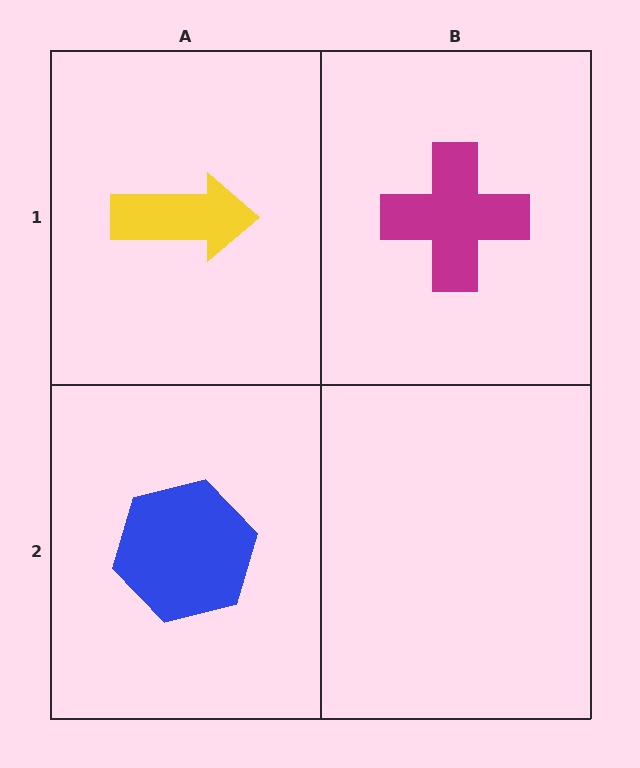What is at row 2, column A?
A blue hexagon.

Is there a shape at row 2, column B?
No, that cell is empty.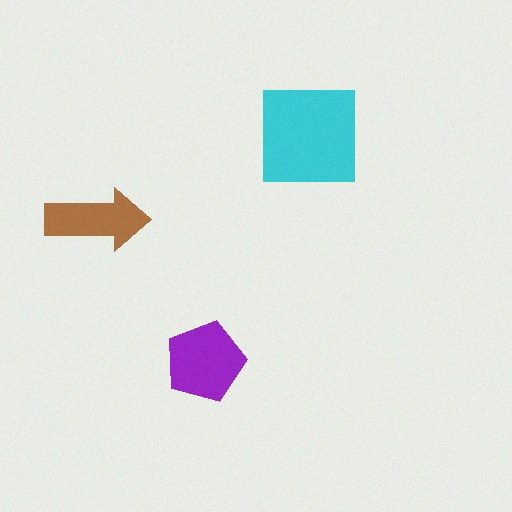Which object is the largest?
The cyan square.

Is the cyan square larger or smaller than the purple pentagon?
Larger.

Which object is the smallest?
The brown arrow.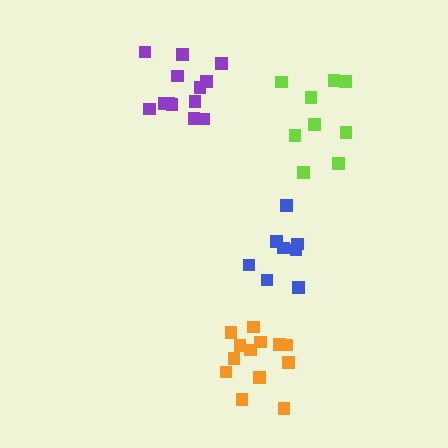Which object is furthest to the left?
The purple cluster is leftmost.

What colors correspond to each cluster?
The clusters are colored: lime, purple, blue, orange.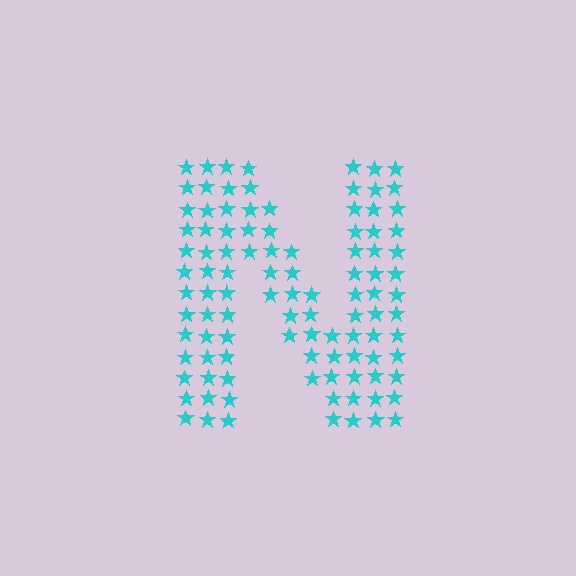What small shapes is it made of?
It is made of small stars.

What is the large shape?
The large shape is the letter N.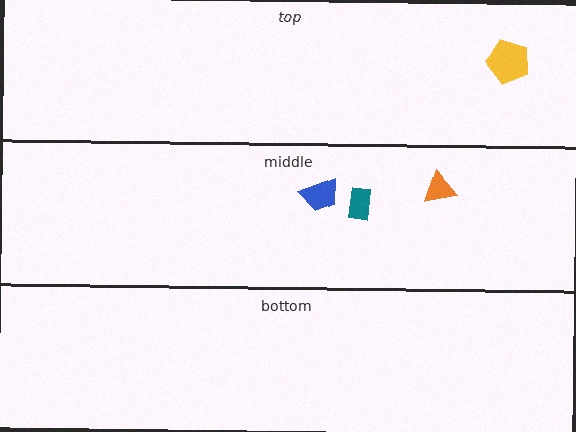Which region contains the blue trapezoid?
The middle region.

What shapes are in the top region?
The yellow pentagon.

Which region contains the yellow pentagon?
The top region.